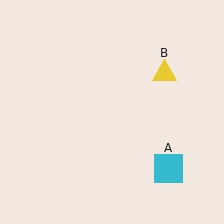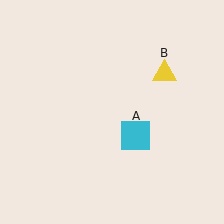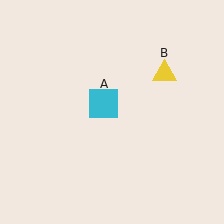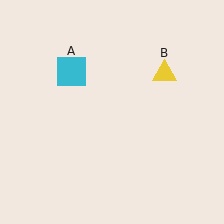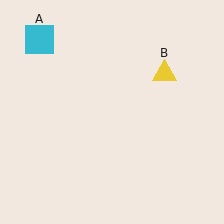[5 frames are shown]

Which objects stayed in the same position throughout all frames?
Yellow triangle (object B) remained stationary.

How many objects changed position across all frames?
1 object changed position: cyan square (object A).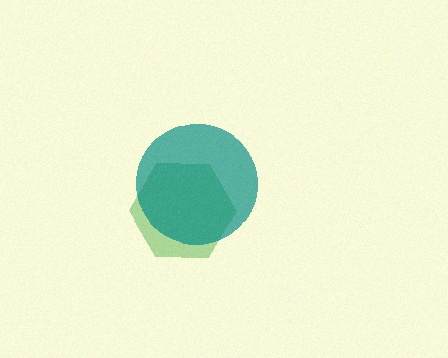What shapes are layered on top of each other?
The layered shapes are: a green hexagon, a teal circle.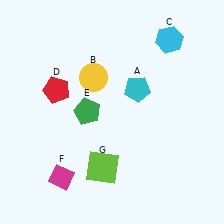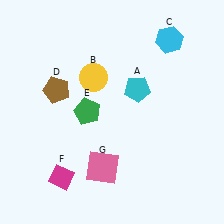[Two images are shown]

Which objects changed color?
D changed from red to brown. G changed from lime to pink.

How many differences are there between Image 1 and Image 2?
There are 2 differences between the two images.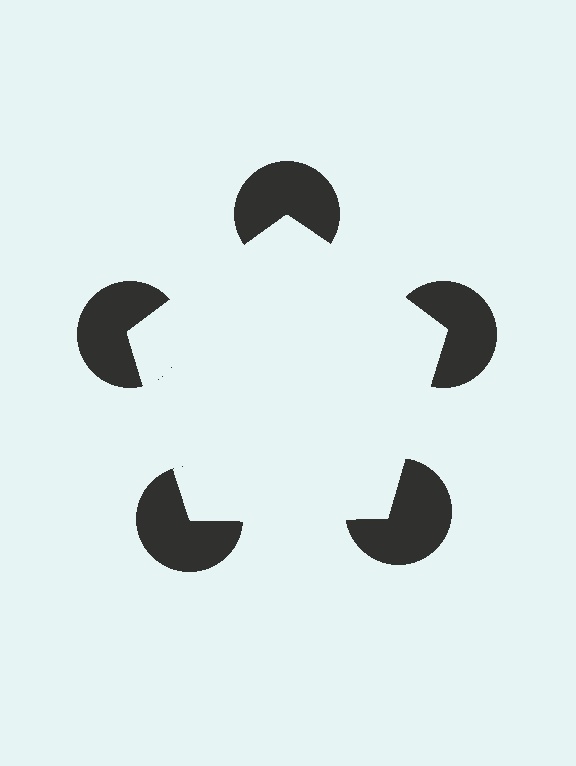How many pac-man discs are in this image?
There are 5 — one at each vertex of the illusory pentagon.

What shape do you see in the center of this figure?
An illusory pentagon — its edges are inferred from the aligned wedge cuts in the pac-man discs, not physically drawn.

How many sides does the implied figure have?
5 sides.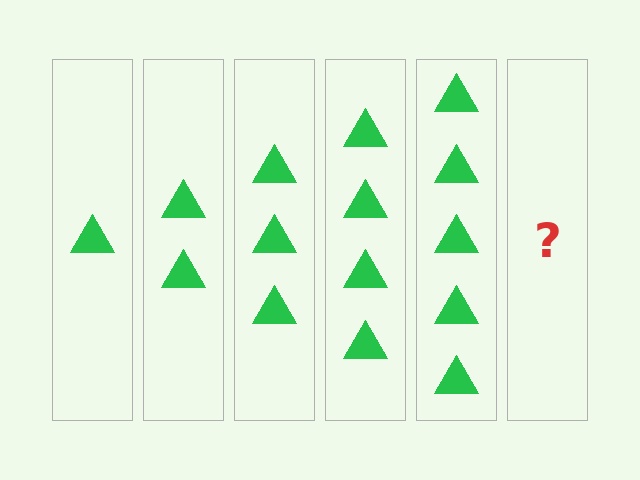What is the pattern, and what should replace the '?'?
The pattern is that each step adds one more triangle. The '?' should be 6 triangles.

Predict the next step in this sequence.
The next step is 6 triangles.